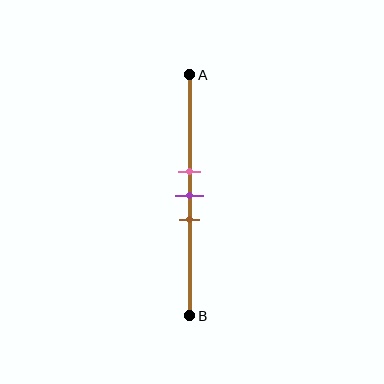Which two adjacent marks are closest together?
The pink and purple marks are the closest adjacent pair.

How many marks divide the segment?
There are 3 marks dividing the segment.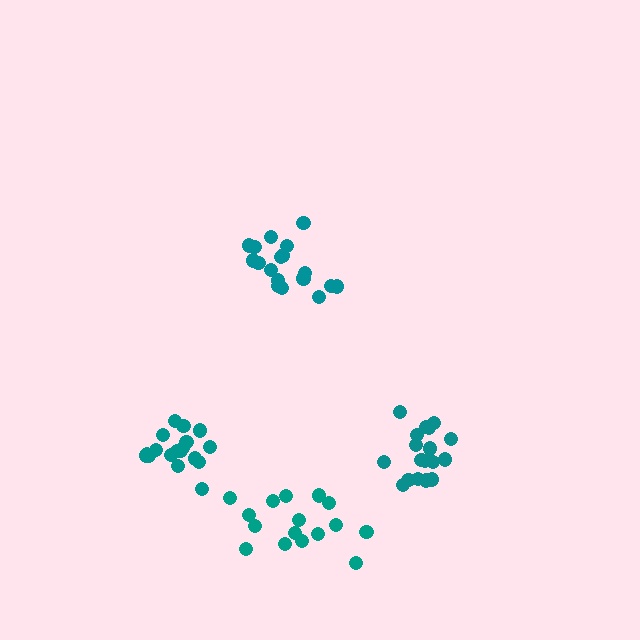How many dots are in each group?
Group 1: 18 dots, Group 2: 18 dots, Group 3: 18 dots, Group 4: 16 dots (70 total).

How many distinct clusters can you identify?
There are 4 distinct clusters.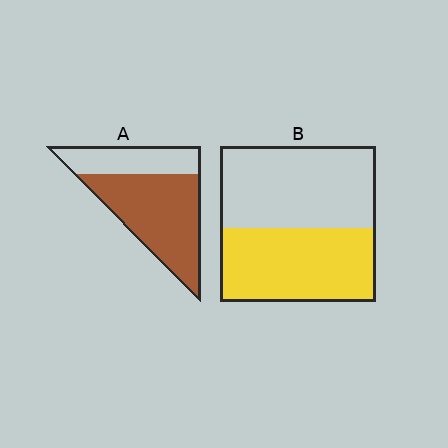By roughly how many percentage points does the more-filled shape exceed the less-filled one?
By roughly 20 percentage points (A over B).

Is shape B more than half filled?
Roughly half.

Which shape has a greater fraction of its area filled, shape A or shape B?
Shape A.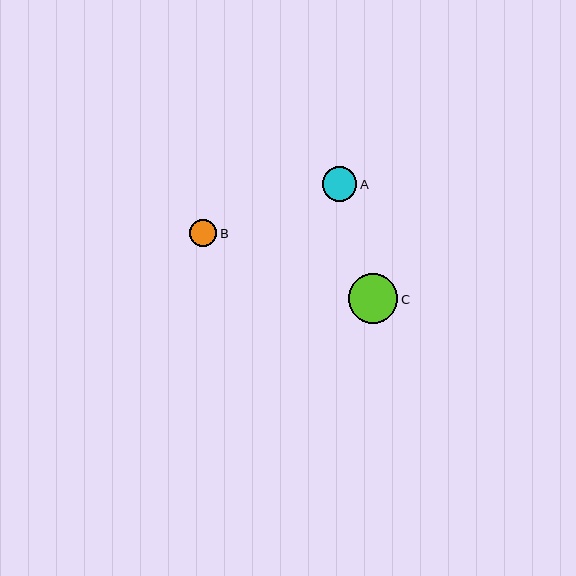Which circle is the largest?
Circle C is the largest with a size of approximately 50 pixels.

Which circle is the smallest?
Circle B is the smallest with a size of approximately 27 pixels.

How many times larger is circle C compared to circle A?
Circle C is approximately 1.4 times the size of circle A.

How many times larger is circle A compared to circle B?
Circle A is approximately 1.3 times the size of circle B.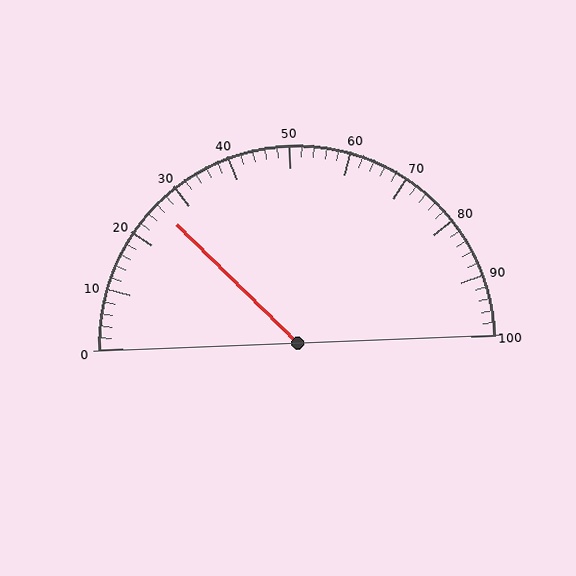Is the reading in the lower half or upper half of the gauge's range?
The reading is in the lower half of the range (0 to 100).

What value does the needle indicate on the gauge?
The needle indicates approximately 26.